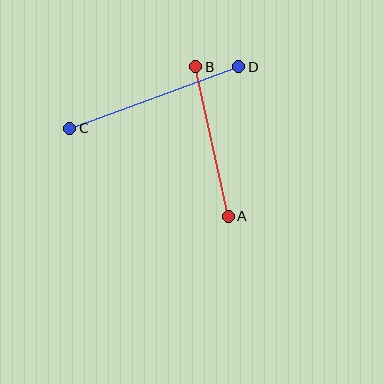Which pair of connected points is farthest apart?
Points C and D are farthest apart.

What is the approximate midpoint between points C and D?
The midpoint is at approximately (154, 97) pixels.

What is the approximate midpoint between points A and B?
The midpoint is at approximately (212, 142) pixels.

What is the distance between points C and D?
The distance is approximately 180 pixels.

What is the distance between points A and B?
The distance is approximately 153 pixels.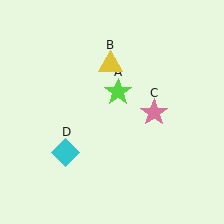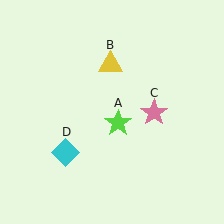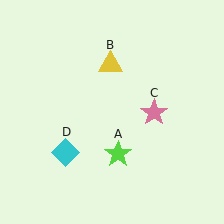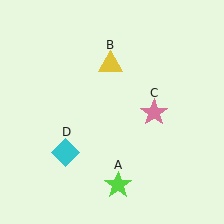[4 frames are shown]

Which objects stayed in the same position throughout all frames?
Yellow triangle (object B) and pink star (object C) and cyan diamond (object D) remained stationary.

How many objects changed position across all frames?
1 object changed position: lime star (object A).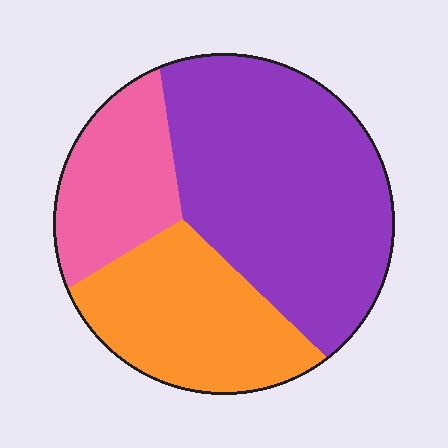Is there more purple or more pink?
Purple.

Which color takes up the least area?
Pink, at roughly 20%.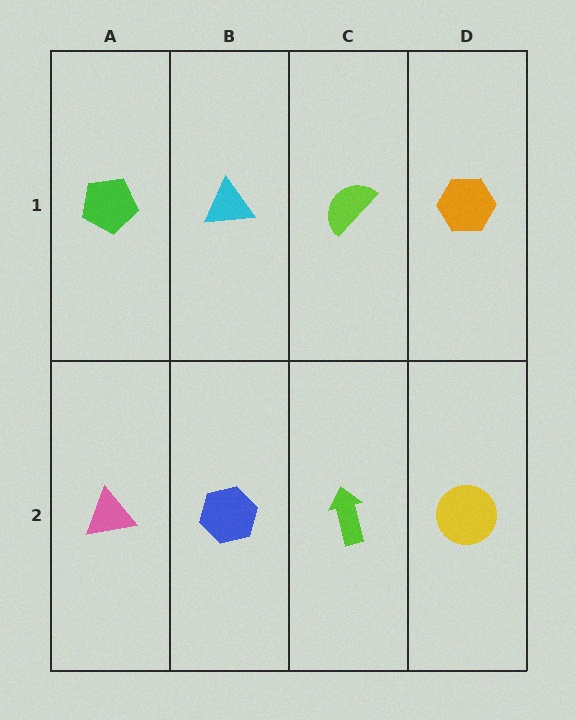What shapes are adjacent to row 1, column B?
A blue hexagon (row 2, column B), a green pentagon (row 1, column A), a lime semicircle (row 1, column C).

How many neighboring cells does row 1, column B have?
3.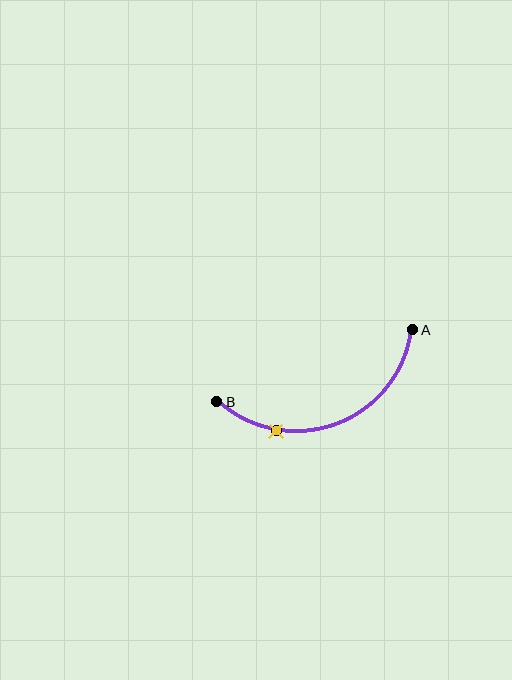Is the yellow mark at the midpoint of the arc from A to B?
No. The yellow mark lies on the arc but is closer to endpoint B. The arc midpoint would be at the point on the curve equidistant along the arc from both A and B.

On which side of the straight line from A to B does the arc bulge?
The arc bulges below the straight line connecting A and B.